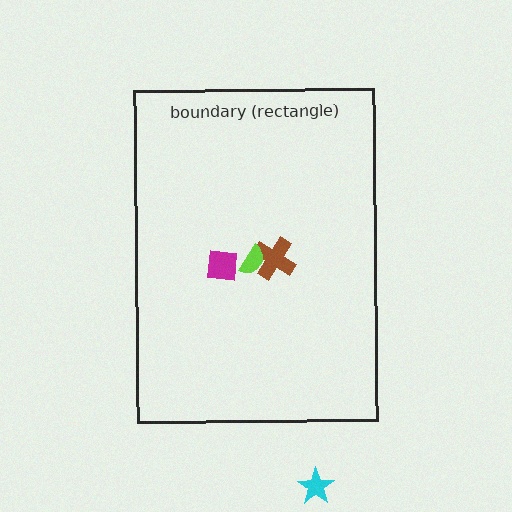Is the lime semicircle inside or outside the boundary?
Inside.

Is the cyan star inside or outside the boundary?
Outside.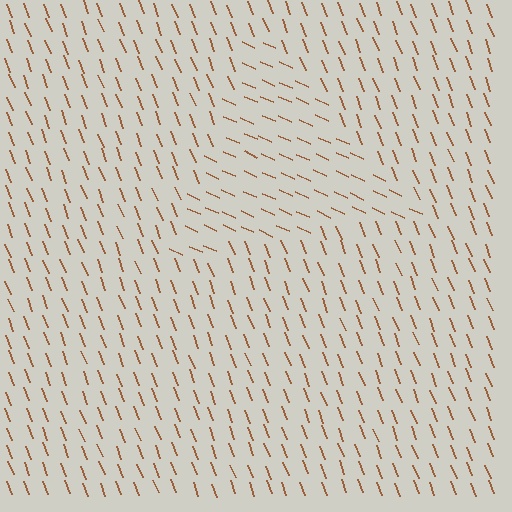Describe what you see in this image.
The image is filled with small brown line segments. A triangle region in the image has lines oriented differently from the surrounding lines, creating a visible texture boundary.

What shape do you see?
I see a triangle.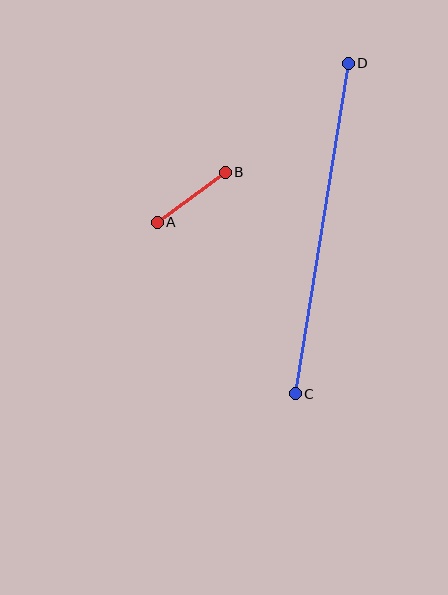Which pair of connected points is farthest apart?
Points C and D are farthest apart.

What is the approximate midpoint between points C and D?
The midpoint is at approximately (322, 229) pixels.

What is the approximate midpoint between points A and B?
The midpoint is at approximately (191, 197) pixels.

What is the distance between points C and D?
The distance is approximately 335 pixels.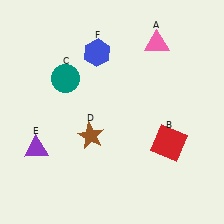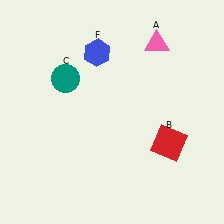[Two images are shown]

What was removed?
The brown star (D), the purple triangle (E) were removed in Image 2.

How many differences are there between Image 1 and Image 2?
There are 2 differences between the two images.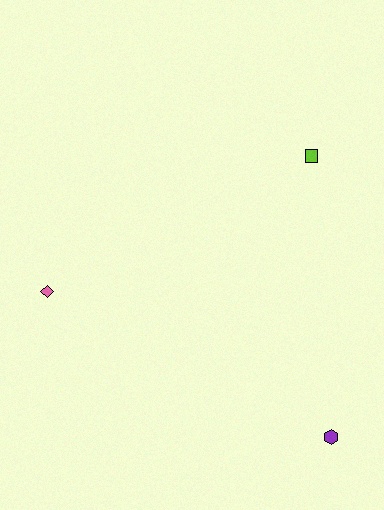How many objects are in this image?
There are 3 objects.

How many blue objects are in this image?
There are no blue objects.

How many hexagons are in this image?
There is 1 hexagon.